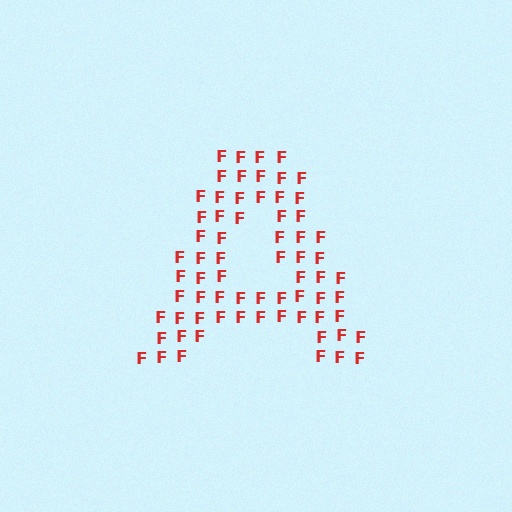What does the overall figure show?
The overall figure shows the letter A.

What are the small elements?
The small elements are letter F's.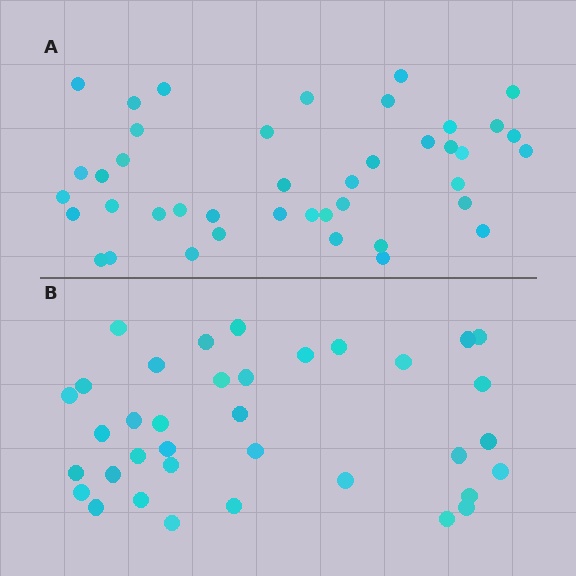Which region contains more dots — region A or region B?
Region A (the top region) has more dots.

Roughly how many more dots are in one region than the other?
Region A has about 6 more dots than region B.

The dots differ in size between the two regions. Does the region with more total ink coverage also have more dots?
No. Region B has more total ink coverage because its dots are larger, but region A actually contains more individual dots. Total area can be misleading — the number of items is what matters here.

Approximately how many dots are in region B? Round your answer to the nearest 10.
About 40 dots. (The exact count is 36, which rounds to 40.)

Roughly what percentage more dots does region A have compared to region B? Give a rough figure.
About 15% more.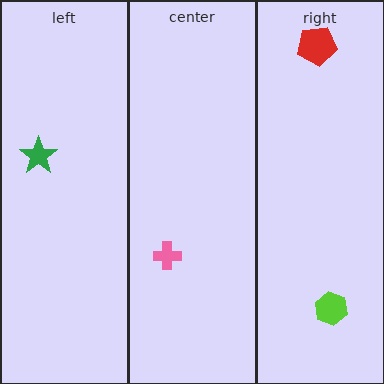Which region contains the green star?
The left region.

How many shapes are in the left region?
1.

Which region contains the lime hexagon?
The right region.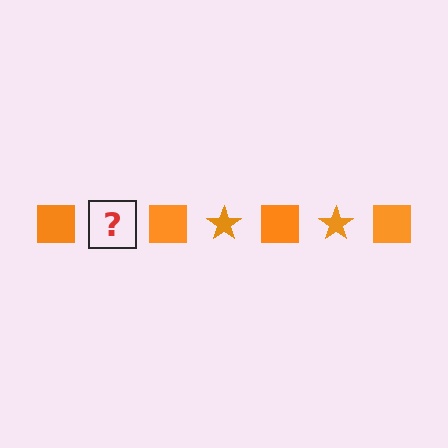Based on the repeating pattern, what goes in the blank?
The blank should be an orange star.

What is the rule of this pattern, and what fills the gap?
The rule is that the pattern cycles through square, star shapes in orange. The gap should be filled with an orange star.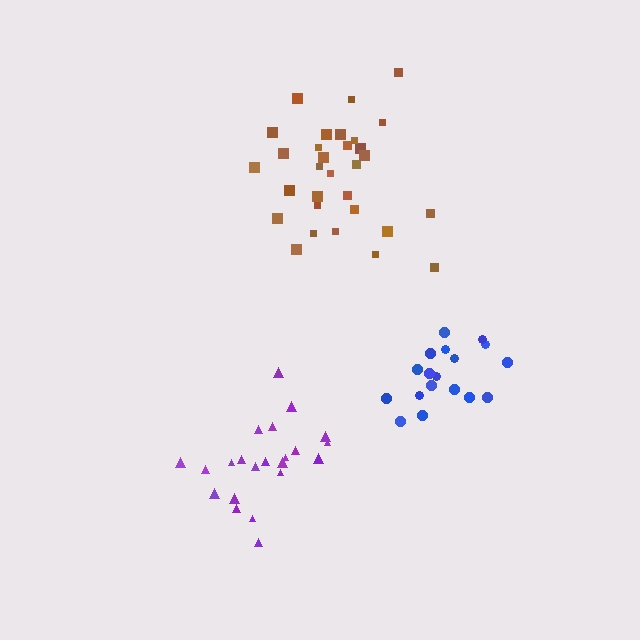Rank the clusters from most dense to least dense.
purple, brown, blue.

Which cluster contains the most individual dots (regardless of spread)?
Brown (31).